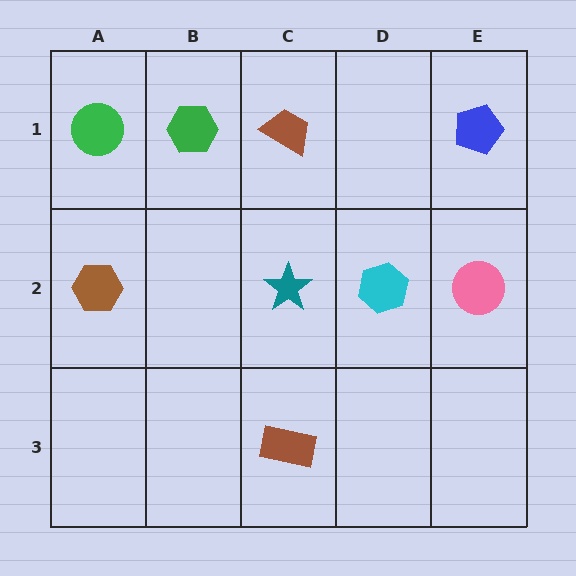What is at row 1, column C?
A brown trapezoid.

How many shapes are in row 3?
1 shape.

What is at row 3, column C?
A brown rectangle.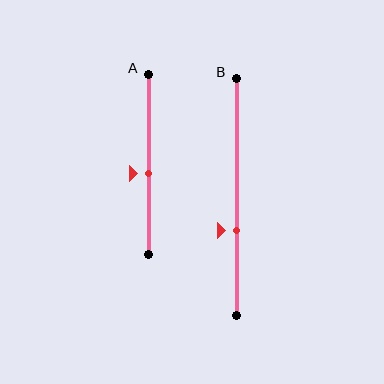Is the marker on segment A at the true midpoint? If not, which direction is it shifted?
No, the marker on segment A is shifted downward by about 5% of the segment length.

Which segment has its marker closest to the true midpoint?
Segment A has its marker closest to the true midpoint.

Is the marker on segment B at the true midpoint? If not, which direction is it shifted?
No, the marker on segment B is shifted downward by about 14% of the segment length.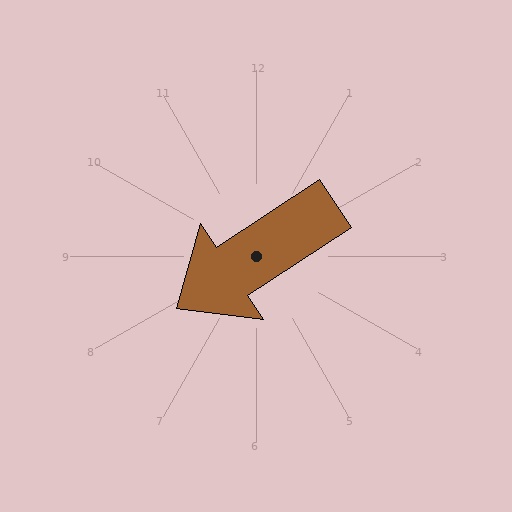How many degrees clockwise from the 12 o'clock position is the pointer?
Approximately 237 degrees.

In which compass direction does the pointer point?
Southwest.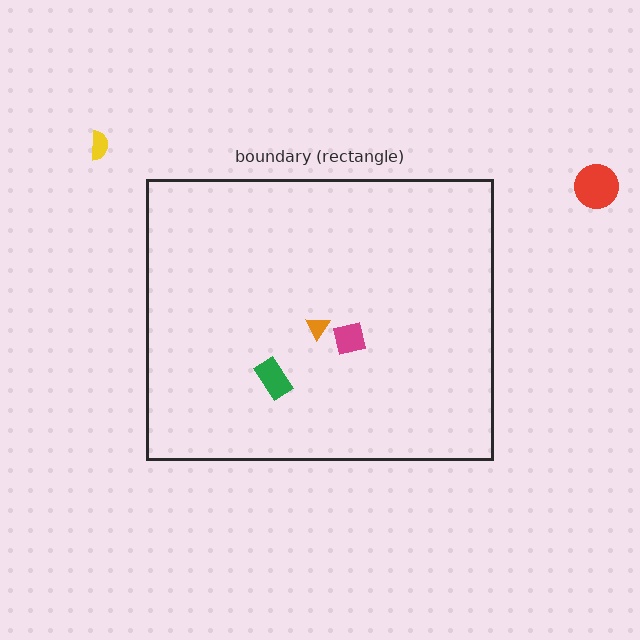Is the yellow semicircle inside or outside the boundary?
Outside.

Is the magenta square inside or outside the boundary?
Inside.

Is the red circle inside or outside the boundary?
Outside.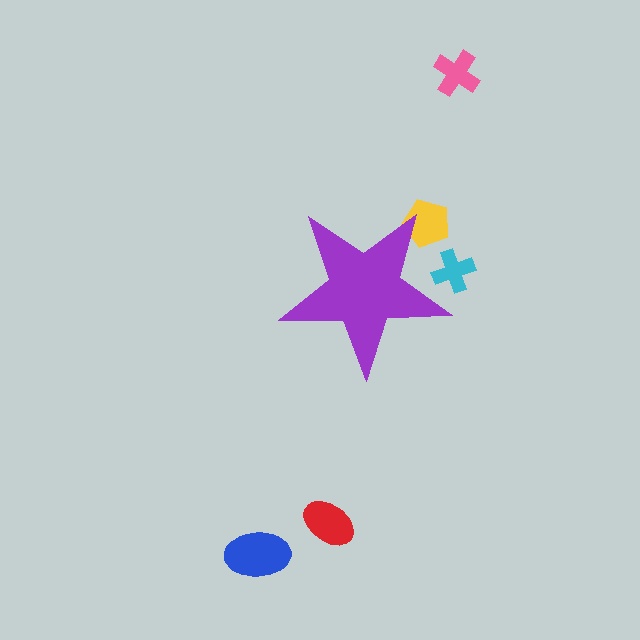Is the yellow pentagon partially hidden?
Yes, the yellow pentagon is partially hidden behind the purple star.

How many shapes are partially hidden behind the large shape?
2 shapes are partially hidden.